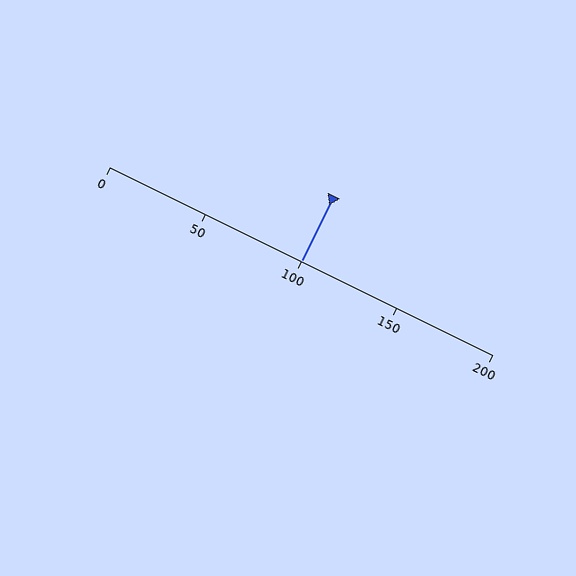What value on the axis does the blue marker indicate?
The marker indicates approximately 100.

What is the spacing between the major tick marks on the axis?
The major ticks are spaced 50 apart.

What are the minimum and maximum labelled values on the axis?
The axis runs from 0 to 200.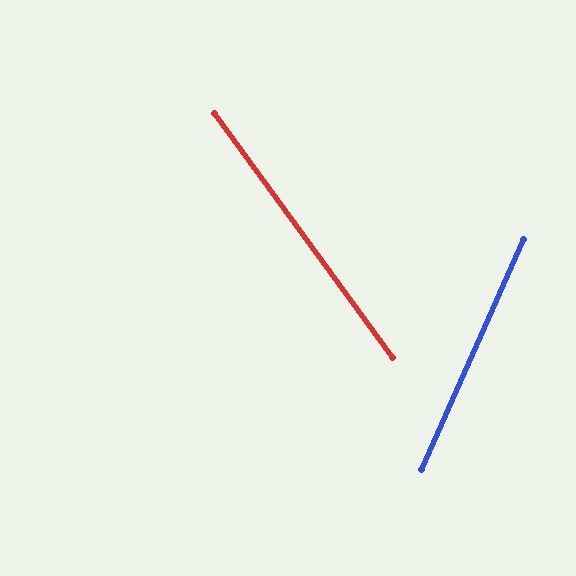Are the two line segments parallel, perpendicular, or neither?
Neither parallel nor perpendicular — they differ by about 60°.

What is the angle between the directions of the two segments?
Approximately 60 degrees.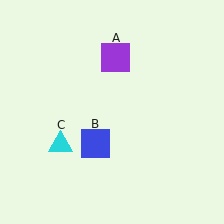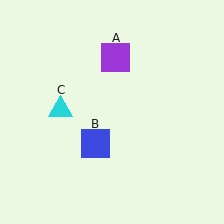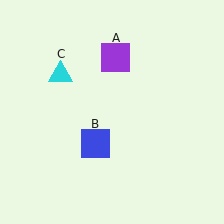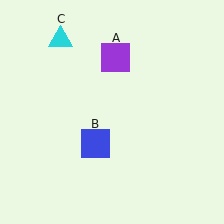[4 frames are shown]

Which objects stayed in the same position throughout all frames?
Purple square (object A) and blue square (object B) remained stationary.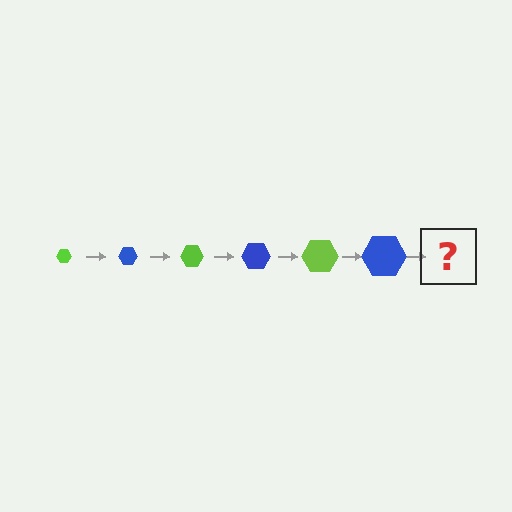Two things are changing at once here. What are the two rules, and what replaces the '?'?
The two rules are that the hexagon grows larger each step and the color cycles through lime and blue. The '?' should be a lime hexagon, larger than the previous one.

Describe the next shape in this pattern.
It should be a lime hexagon, larger than the previous one.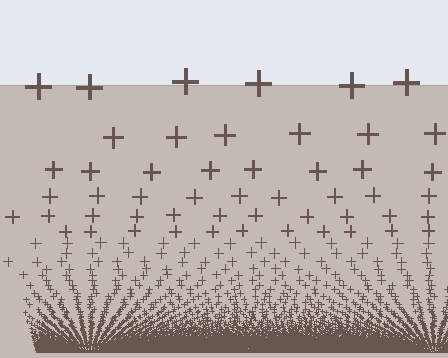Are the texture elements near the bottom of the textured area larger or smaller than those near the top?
Smaller. The gradient is inverted — elements near the bottom are smaller and denser.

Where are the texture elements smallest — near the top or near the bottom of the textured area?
Near the bottom.